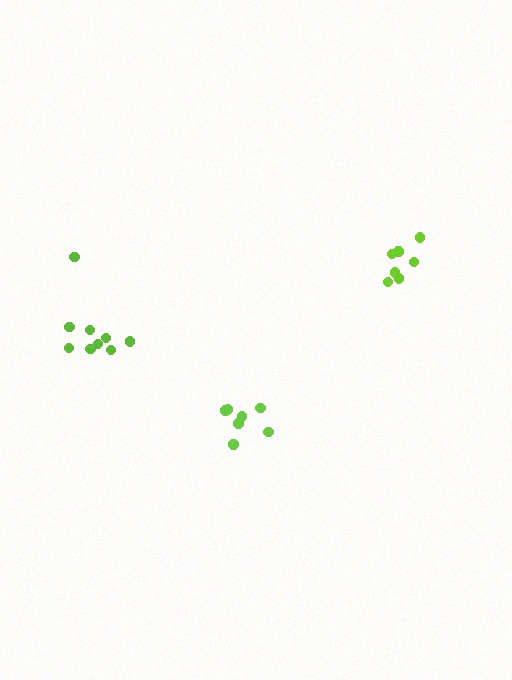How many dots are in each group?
Group 1: 9 dots, Group 2: 7 dots, Group 3: 7 dots (23 total).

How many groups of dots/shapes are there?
There are 3 groups.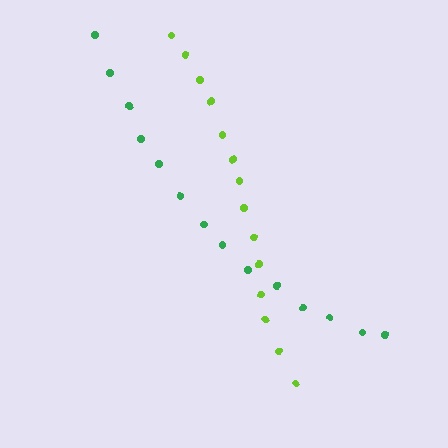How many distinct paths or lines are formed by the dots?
There are 2 distinct paths.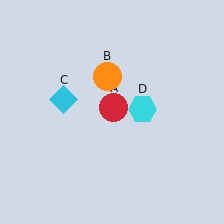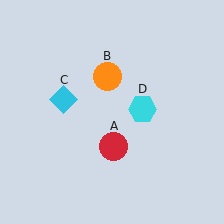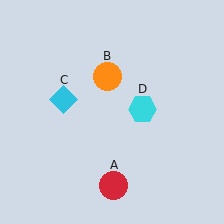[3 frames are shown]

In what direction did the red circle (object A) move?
The red circle (object A) moved down.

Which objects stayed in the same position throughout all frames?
Orange circle (object B) and cyan diamond (object C) and cyan hexagon (object D) remained stationary.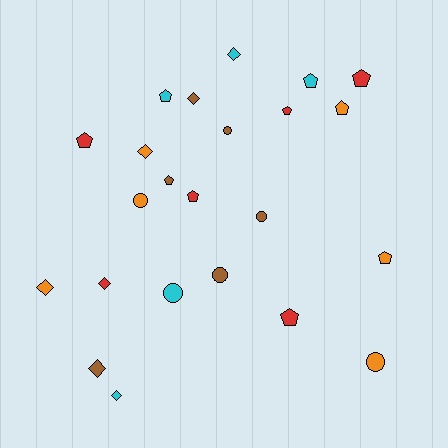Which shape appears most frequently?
Pentagon, with 10 objects.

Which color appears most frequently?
Orange, with 6 objects.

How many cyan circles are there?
There is 1 cyan circle.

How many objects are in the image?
There are 23 objects.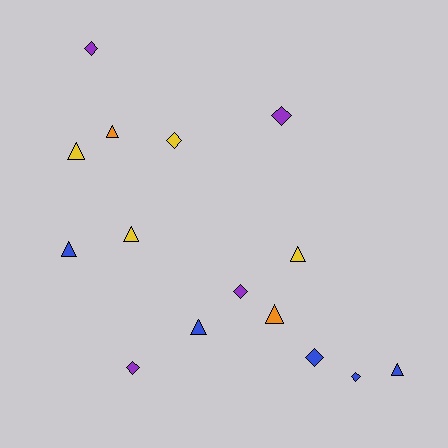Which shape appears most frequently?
Triangle, with 8 objects.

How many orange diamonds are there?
There are no orange diamonds.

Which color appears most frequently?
Blue, with 5 objects.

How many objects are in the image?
There are 15 objects.